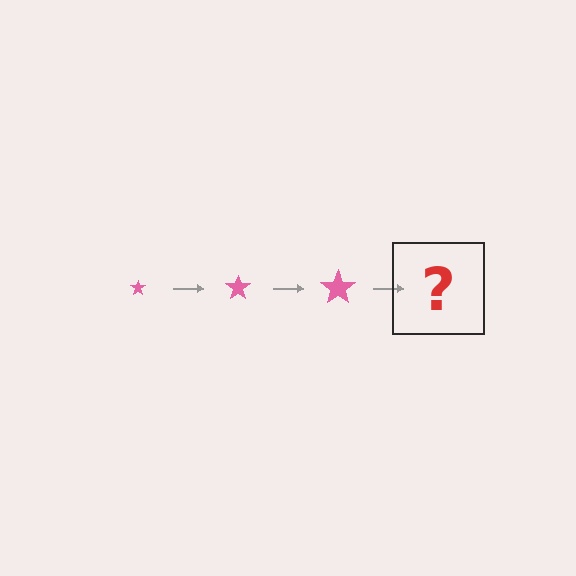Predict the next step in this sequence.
The next step is a pink star, larger than the previous one.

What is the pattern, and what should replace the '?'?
The pattern is that the star gets progressively larger each step. The '?' should be a pink star, larger than the previous one.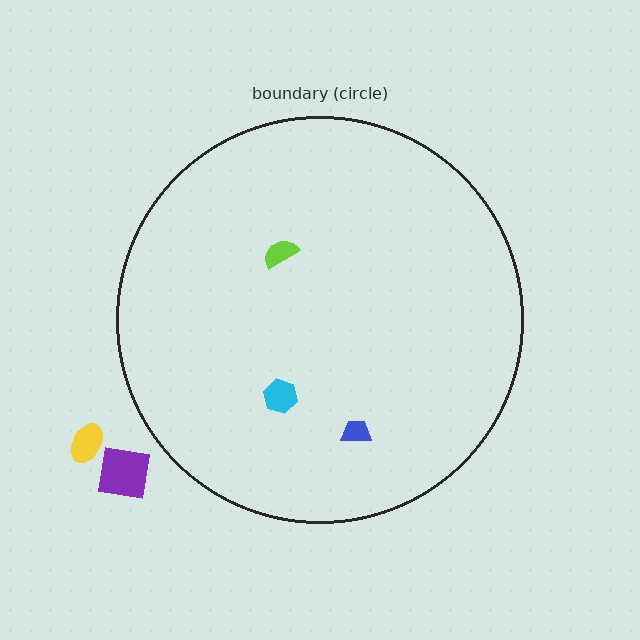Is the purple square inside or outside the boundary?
Outside.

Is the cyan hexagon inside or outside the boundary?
Inside.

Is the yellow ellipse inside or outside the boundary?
Outside.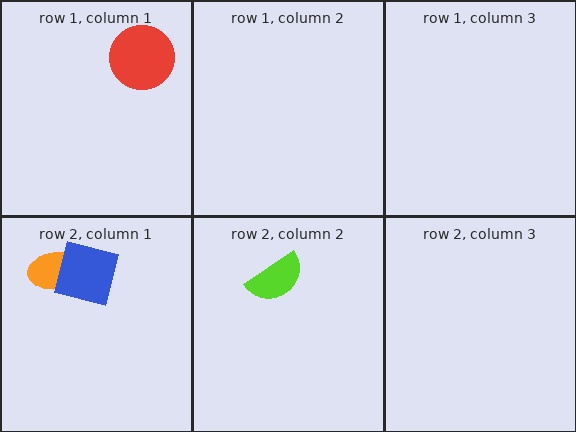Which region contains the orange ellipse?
The row 2, column 1 region.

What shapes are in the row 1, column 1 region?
The red circle.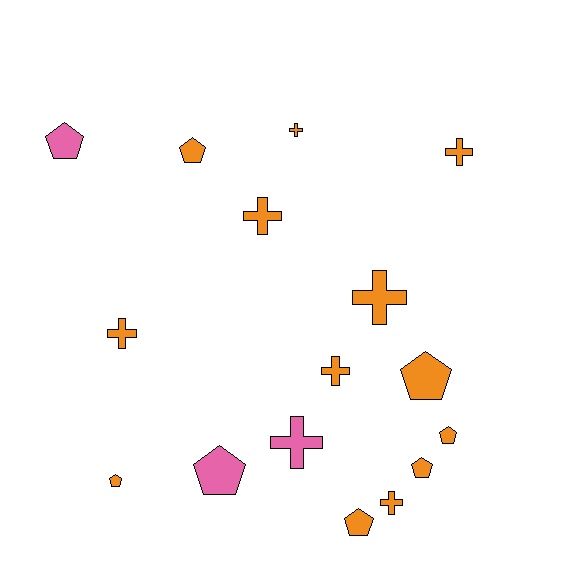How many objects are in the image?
There are 16 objects.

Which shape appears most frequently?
Pentagon, with 8 objects.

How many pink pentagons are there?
There are 2 pink pentagons.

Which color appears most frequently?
Orange, with 13 objects.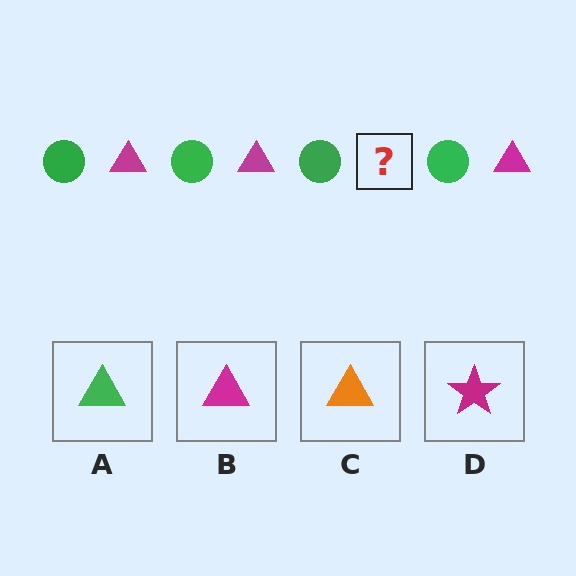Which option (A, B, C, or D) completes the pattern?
B.